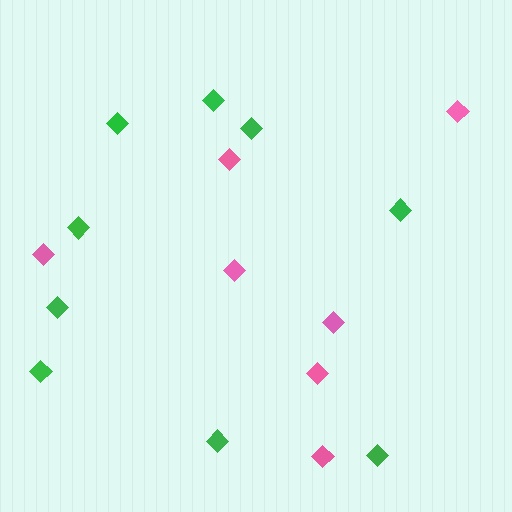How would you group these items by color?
There are 2 groups: one group of pink diamonds (7) and one group of green diamonds (9).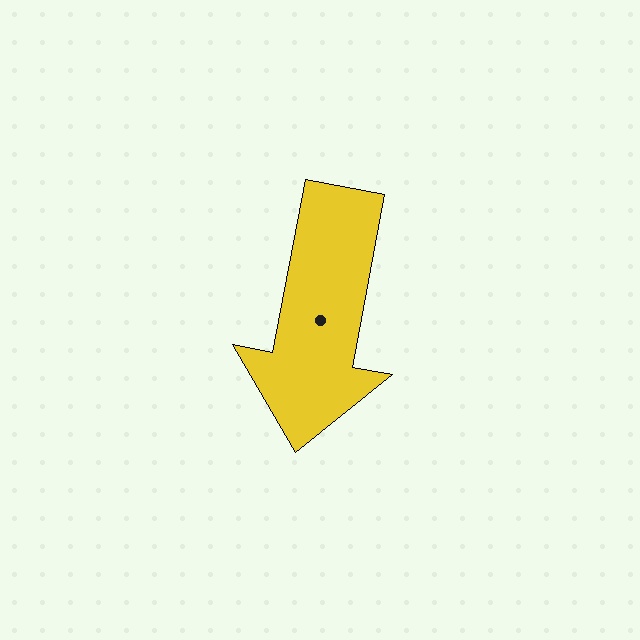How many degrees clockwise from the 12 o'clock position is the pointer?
Approximately 191 degrees.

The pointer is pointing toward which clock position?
Roughly 6 o'clock.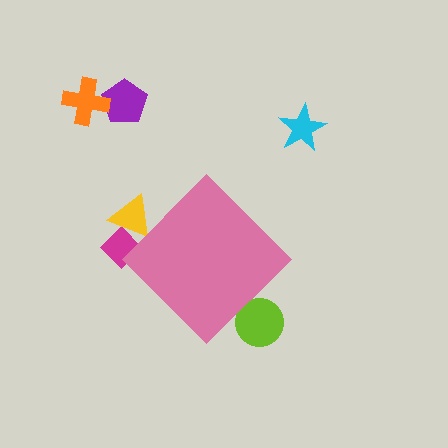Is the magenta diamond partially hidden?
Yes, the magenta diamond is partially hidden behind the pink diamond.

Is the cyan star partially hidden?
No, the cyan star is fully visible.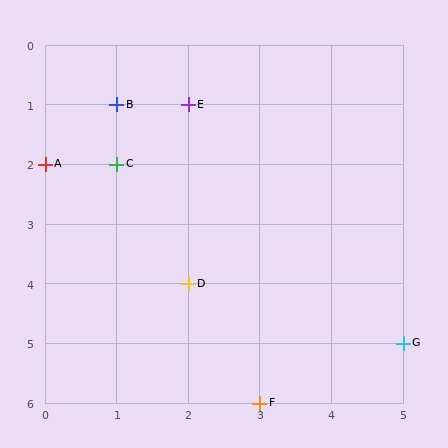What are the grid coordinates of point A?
Point A is at grid coordinates (0, 2).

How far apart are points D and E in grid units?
Points D and E are 3 rows apart.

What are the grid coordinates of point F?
Point F is at grid coordinates (3, 6).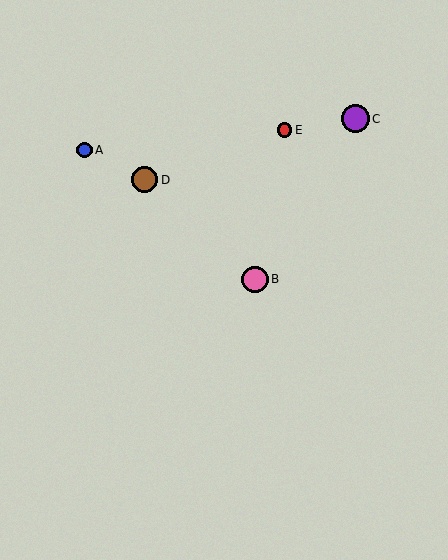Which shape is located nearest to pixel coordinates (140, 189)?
The brown circle (labeled D) at (145, 180) is nearest to that location.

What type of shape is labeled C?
Shape C is a purple circle.